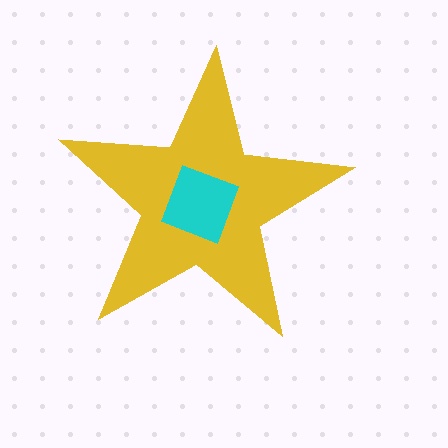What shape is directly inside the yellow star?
The cyan square.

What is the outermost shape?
The yellow star.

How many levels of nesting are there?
2.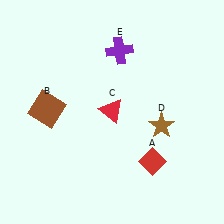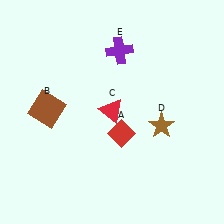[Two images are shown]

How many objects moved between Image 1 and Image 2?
1 object moved between the two images.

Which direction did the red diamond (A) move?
The red diamond (A) moved left.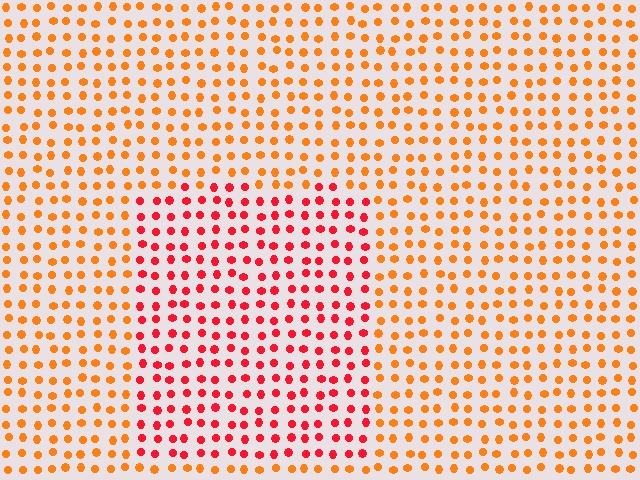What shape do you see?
I see a rectangle.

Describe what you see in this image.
The image is filled with small orange elements in a uniform arrangement. A rectangle-shaped region is visible where the elements are tinted to a slightly different hue, forming a subtle color boundary.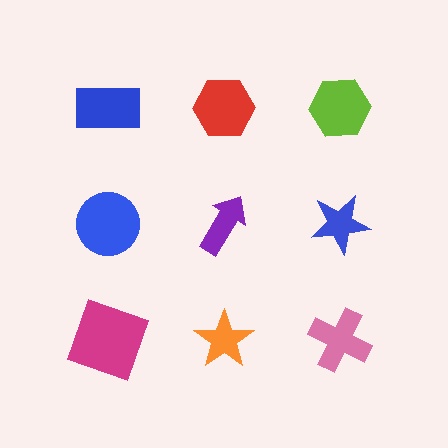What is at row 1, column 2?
A red hexagon.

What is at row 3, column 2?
An orange star.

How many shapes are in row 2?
3 shapes.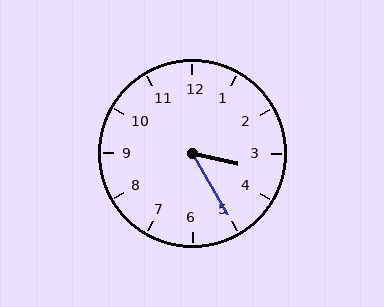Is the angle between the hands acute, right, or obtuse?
It is acute.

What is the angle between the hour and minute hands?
Approximately 48 degrees.